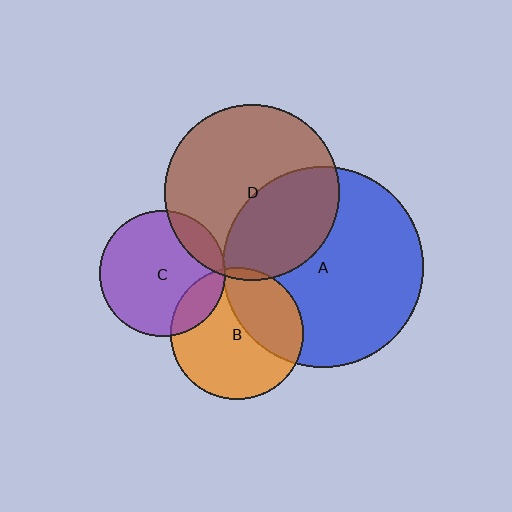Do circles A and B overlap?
Yes.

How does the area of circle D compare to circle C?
Approximately 1.9 times.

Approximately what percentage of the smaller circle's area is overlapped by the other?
Approximately 35%.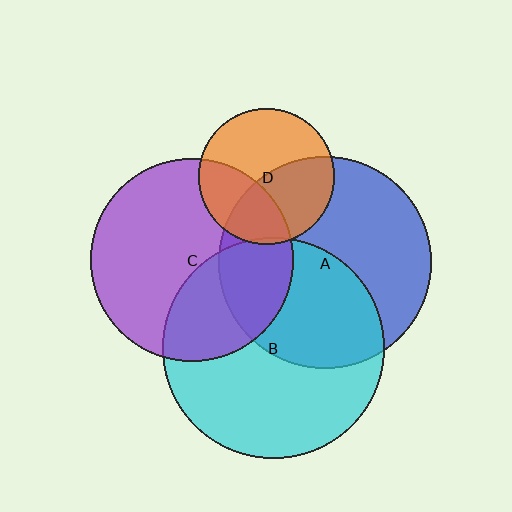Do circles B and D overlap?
Yes.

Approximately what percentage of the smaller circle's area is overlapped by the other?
Approximately 5%.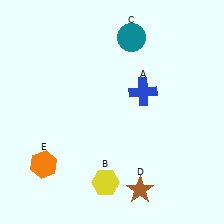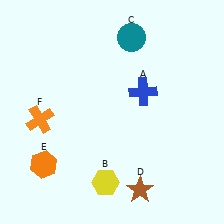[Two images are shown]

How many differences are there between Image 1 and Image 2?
There is 1 difference between the two images.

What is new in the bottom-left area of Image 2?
An orange cross (F) was added in the bottom-left area of Image 2.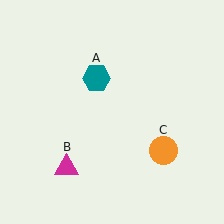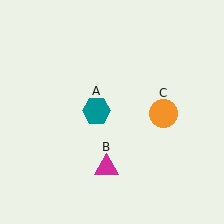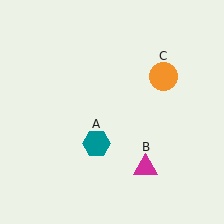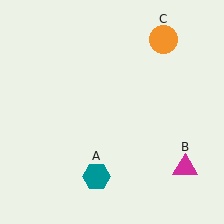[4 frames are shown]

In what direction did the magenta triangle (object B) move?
The magenta triangle (object B) moved right.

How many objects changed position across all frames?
3 objects changed position: teal hexagon (object A), magenta triangle (object B), orange circle (object C).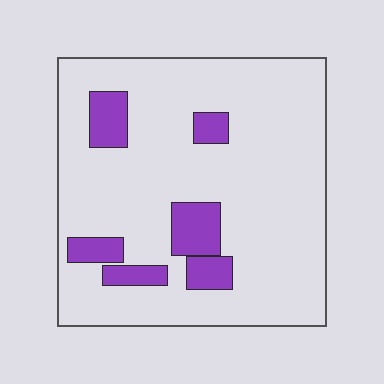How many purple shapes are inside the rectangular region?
6.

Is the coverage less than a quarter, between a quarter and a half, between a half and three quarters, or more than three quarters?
Less than a quarter.